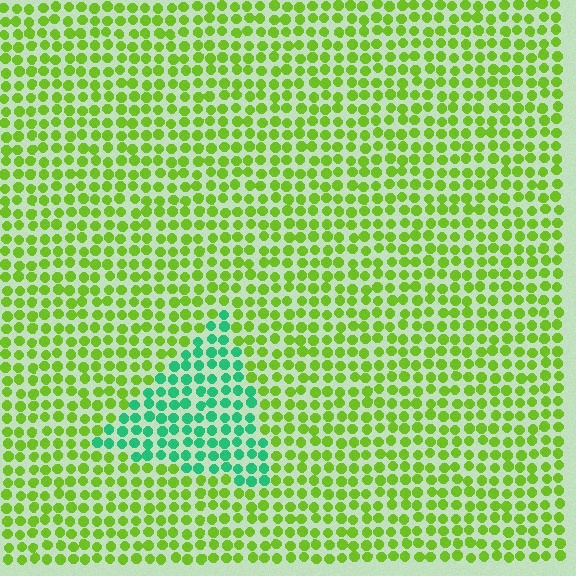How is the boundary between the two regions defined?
The boundary is defined purely by a slight shift in hue (about 61 degrees). Spacing, size, and orientation are identical on both sides.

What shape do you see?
I see a triangle.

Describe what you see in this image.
The image is filled with small lime elements in a uniform arrangement. A triangle-shaped region is visible where the elements are tinted to a slightly different hue, forming a subtle color boundary.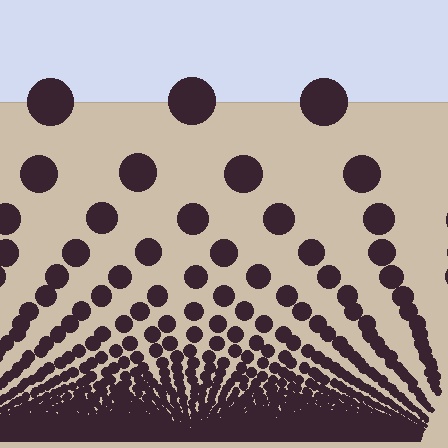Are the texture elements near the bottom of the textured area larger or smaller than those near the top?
Smaller. The gradient is inverted — elements near the bottom are smaller and denser.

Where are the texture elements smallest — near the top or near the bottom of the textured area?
Near the bottom.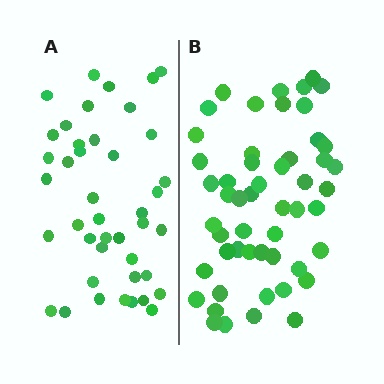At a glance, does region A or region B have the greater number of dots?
Region B (the right region) has more dots.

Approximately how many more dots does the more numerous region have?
Region B has roughly 10 or so more dots than region A.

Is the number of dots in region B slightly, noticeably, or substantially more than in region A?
Region B has only slightly more — the two regions are fairly close. The ratio is roughly 1.2 to 1.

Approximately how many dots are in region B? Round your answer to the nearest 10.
About 50 dots. (The exact count is 52, which rounds to 50.)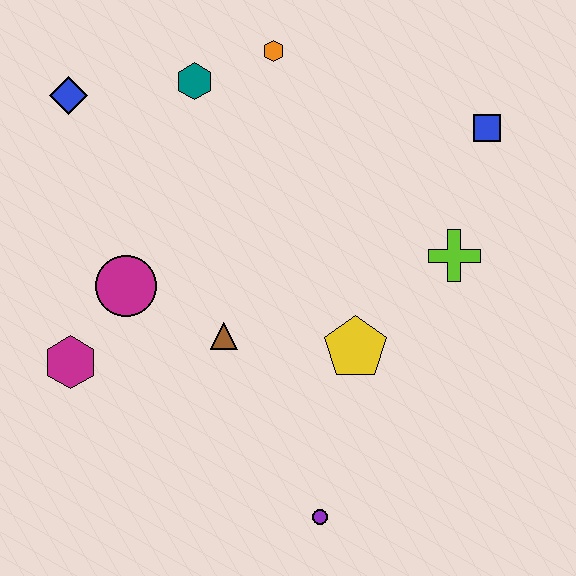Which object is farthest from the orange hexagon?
The purple circle is farthest from the orange hexagon.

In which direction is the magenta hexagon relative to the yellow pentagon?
The magenta hexagon is to the left of the yellow pentagon.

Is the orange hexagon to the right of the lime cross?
No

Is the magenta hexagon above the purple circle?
Yes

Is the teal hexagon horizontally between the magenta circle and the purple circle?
Yes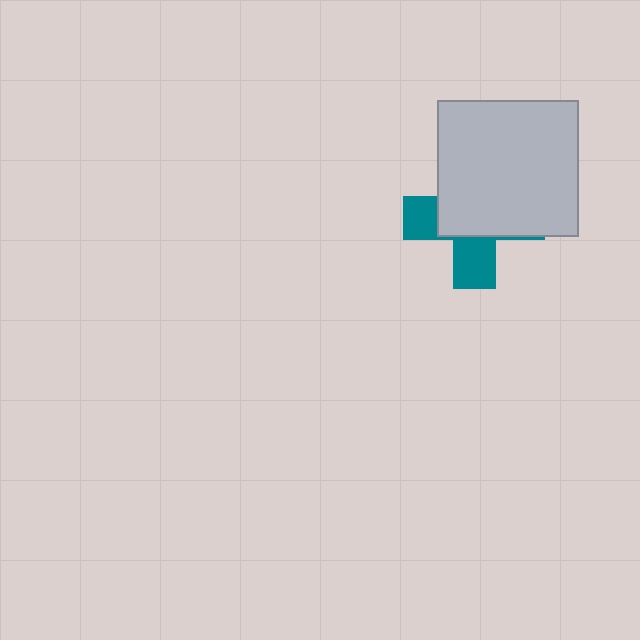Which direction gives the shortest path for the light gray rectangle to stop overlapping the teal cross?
Moving up gives the shortest separation.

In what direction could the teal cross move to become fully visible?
The teal cross could move down. That would shift it out from behind the light gray rectangle entirely.